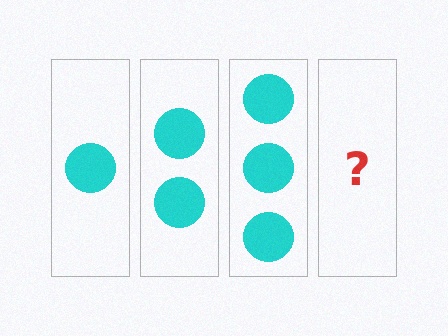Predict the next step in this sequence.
The next step is 4 circles.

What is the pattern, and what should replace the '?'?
The pattern is that each step adds one more circle. The '?' should be 4 circles.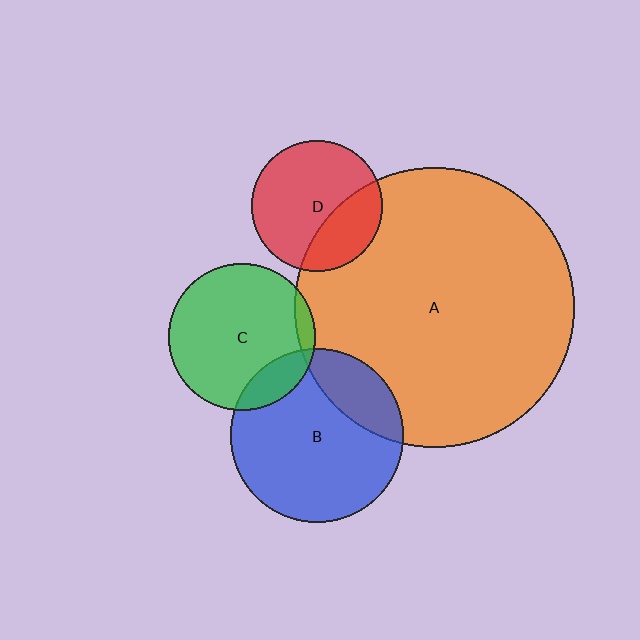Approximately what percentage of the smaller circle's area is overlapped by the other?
Approximately 15%.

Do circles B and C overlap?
Yes.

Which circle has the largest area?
Circle A (orange).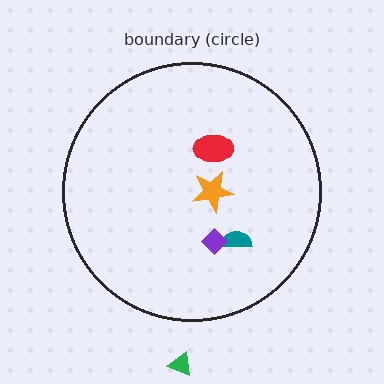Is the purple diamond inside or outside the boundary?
Inside.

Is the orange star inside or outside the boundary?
Inside.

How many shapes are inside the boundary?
4 inside, 1 outside.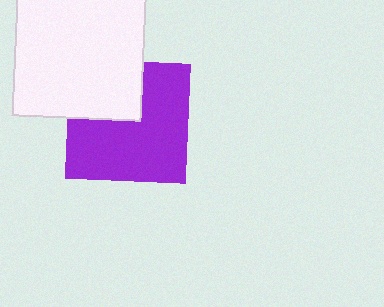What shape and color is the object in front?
The object in front is a white rectangle.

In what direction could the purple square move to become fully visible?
The purple square could move toward the lower-right. That would shift it out from behind the white rectangle entirely.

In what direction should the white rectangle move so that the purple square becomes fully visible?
The white rectangle should move toward the upper-left. That is the shortest direction to clear the overlap and leave the purple square fully visible.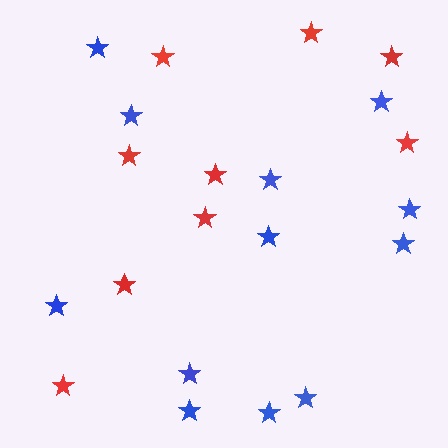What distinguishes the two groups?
There are 2 groups: one group of red stars (9) and one group of blue stars (12).